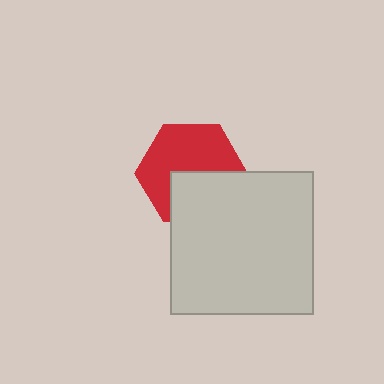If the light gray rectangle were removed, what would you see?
You would see the complete red hexagon.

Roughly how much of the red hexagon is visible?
About half of it is visible (roughly 61%).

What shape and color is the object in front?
The object in front is a light gray rectangle.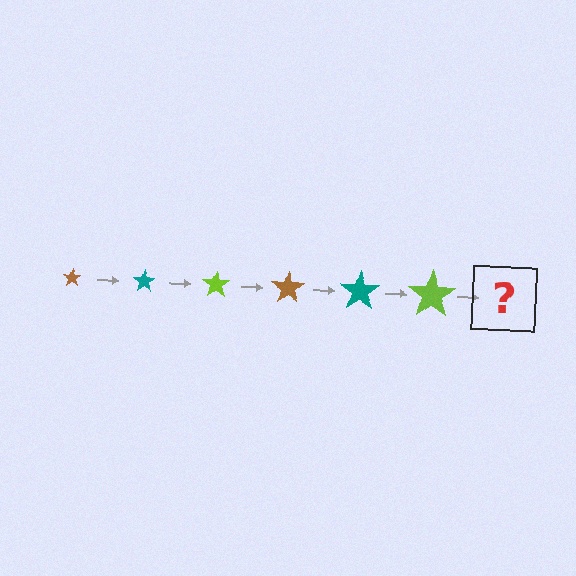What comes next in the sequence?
The next element should be a brown star, larger than the previous one.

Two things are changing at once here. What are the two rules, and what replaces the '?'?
The two rules are that the star grows larger each step and the color cycles through brown, teal, and lime. The '?' should be a brown star, larger than the previous one.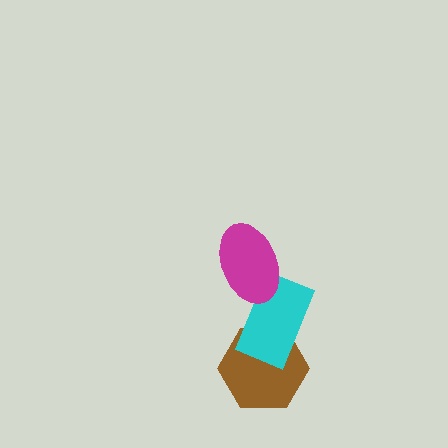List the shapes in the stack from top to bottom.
From top to bottom: the magenta ellipse, the cyan rectangle, the brown hexagon.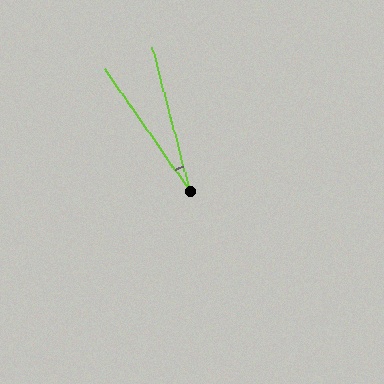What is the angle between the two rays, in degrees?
Approximately 20 degrees.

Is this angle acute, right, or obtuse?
It is acute.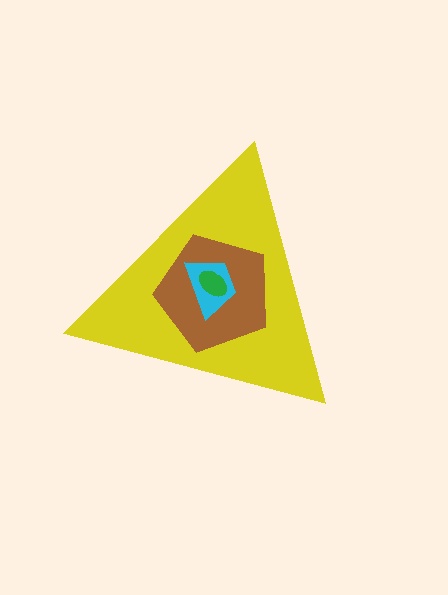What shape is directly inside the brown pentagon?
The cyan trapezoid.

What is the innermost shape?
The green ellipse.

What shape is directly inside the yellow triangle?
The brown pentagon.